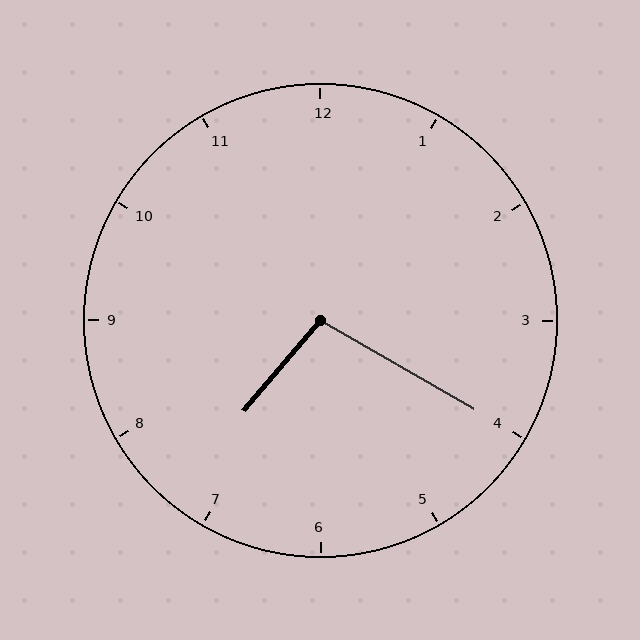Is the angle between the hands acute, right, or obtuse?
It is obtuse.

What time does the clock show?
7:20.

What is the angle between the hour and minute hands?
Approximately 100 degrees.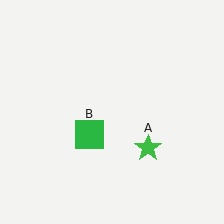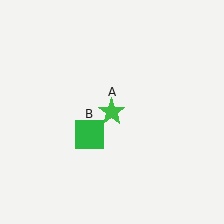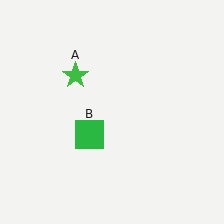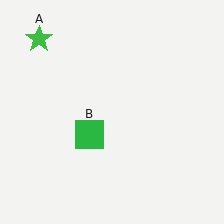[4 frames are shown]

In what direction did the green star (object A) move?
The green star (object A) moved up and to the left.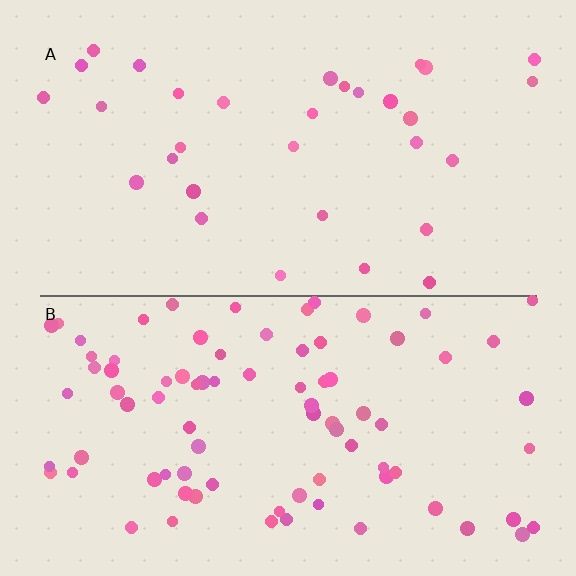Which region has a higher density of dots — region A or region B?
B (the bottom).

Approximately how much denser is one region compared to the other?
Approximately 2.6× — region B over region A.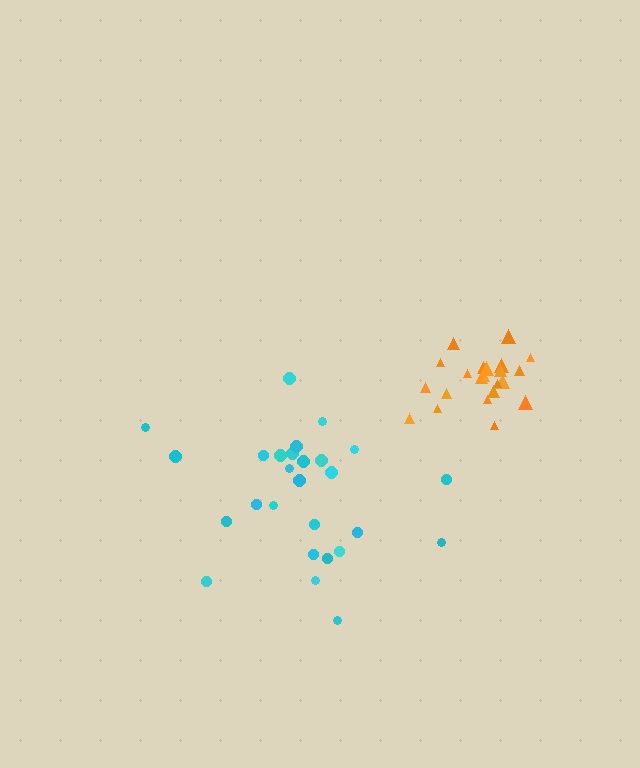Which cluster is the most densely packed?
Orange.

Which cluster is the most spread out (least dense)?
Cyan.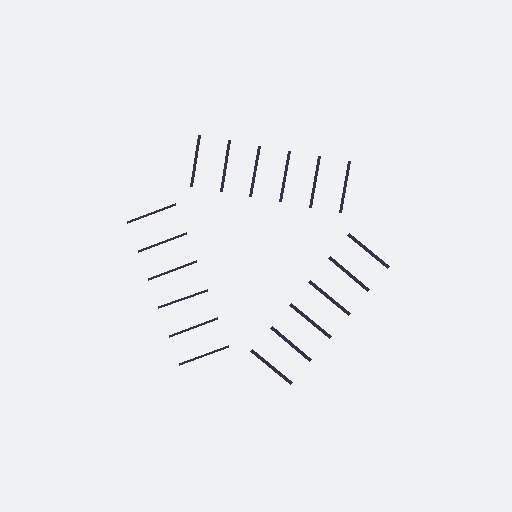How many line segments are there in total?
18 — 6 along each of the 3 edges.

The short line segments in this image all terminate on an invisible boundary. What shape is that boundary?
An illusory triangle — the line segments terminate on its edges but no continuous stroke is drawn.